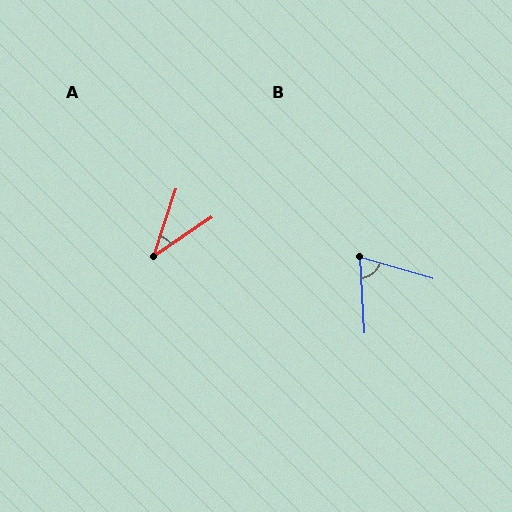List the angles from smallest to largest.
A (37°), B (70°).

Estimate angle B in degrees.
Approximately 70 degrees.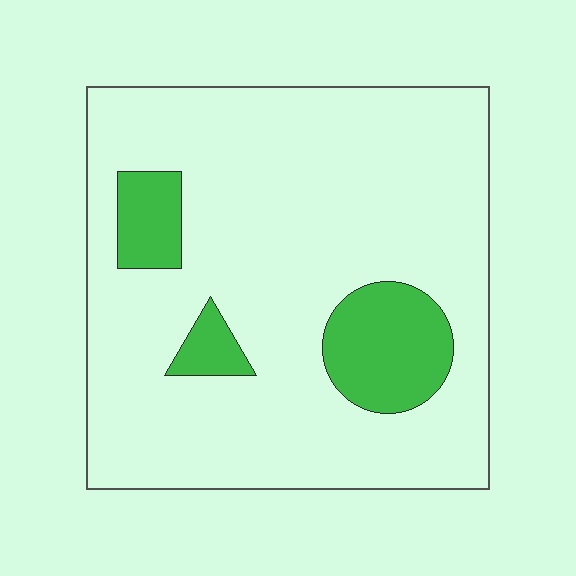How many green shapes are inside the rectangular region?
3.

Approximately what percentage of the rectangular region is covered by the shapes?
Approximately 15%.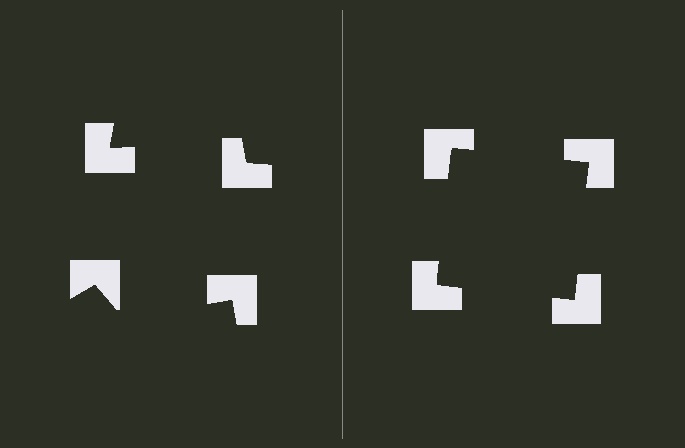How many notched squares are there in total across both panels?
8 — 4 on each side.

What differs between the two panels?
The notched squares are positioned identically on both sides; only the wedge orientations differ. On the right they align to a square; on the left they are misaligned.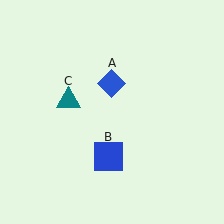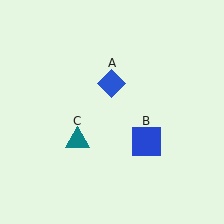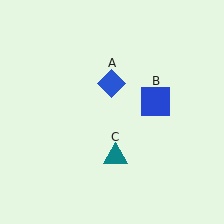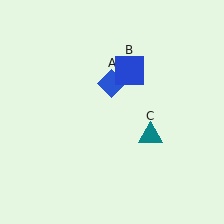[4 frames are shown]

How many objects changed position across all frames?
2 objects changed position: blue square (object B), teal triangle (object C).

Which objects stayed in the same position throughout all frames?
Blue diamond (object A) remained stationary.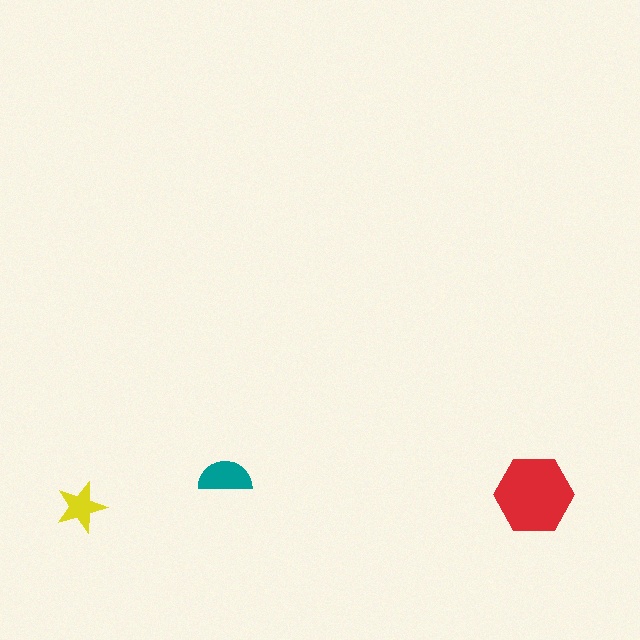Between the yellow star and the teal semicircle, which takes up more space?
The teal semicircle.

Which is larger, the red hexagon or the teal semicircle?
The red hexagon.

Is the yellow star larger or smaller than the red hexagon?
Smaller.